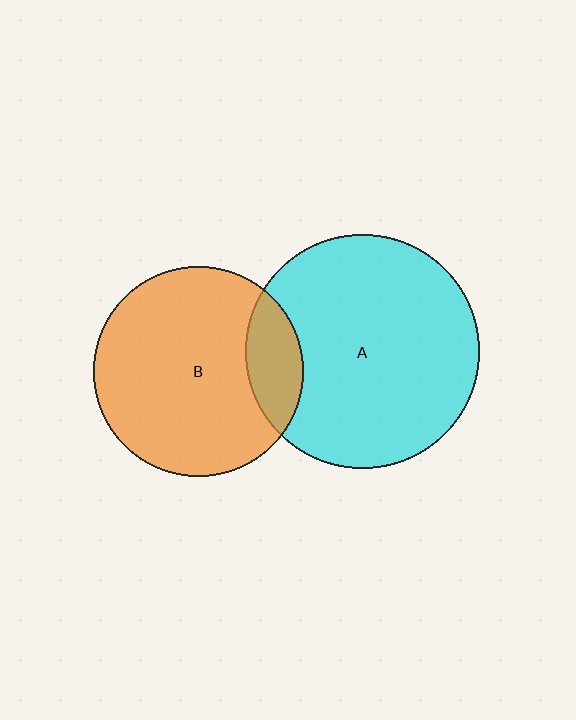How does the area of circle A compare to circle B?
Approximately 1.2 times.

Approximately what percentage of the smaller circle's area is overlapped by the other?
Approximately 15%.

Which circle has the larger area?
Circle A (cyan).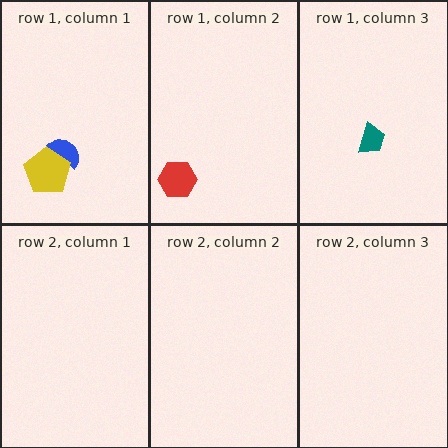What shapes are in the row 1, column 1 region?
The blue semicircle, the yellow pentagon.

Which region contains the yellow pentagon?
The row 1, column 1 region.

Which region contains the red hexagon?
The row 1, column 2 region.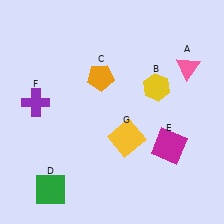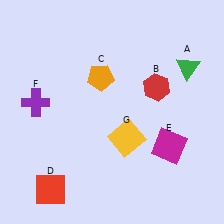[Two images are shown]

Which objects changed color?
A changed from pink to green. B changed from yellow to red. D changed from green to red.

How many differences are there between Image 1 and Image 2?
There are 3 differences between the two images.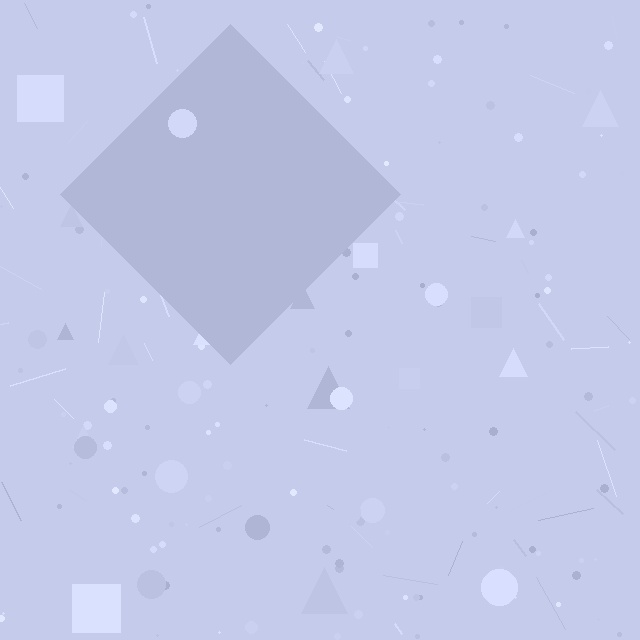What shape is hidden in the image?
A diamond is hidden in the image.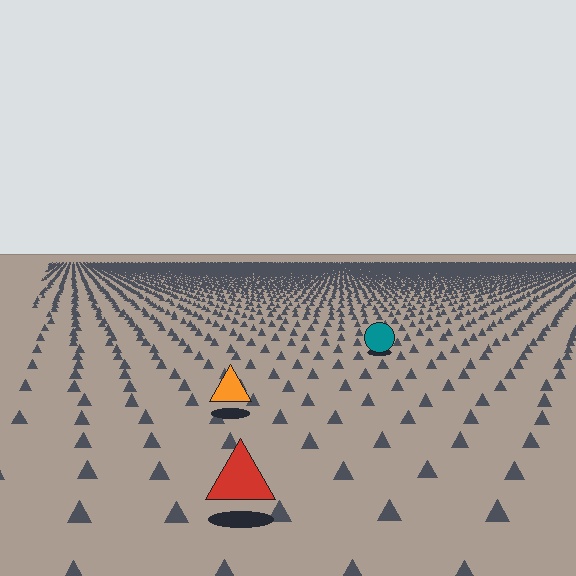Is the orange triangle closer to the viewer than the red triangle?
No. The red triangle is closer — you can tell from the texture gradient: the ground texture is coarser near it.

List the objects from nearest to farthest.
From nearest to farthest: the red triangle, the orange triangle, the teal circle.